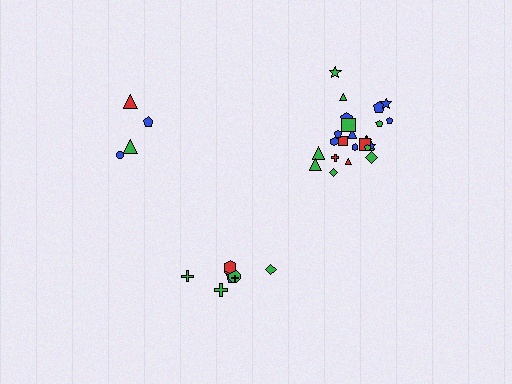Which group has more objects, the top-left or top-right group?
The top-right group.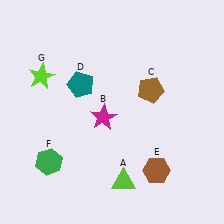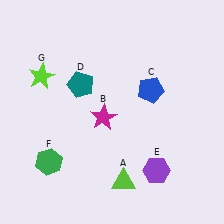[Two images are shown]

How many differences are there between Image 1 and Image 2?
There are 2 differences between the two images.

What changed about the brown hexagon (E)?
In Image 1, E is brown. In Image 2, it changed to purple.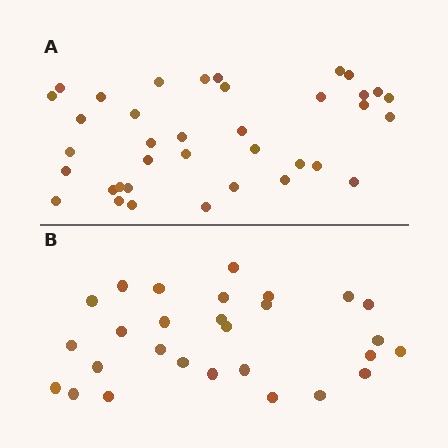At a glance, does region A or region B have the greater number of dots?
Region A (the top region) has more dots.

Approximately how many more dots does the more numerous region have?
Region A has roughly 8 or so more dots than region B.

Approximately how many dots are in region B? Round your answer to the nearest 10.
About 30 dots. (The exact count is 28, which rounds to 30.)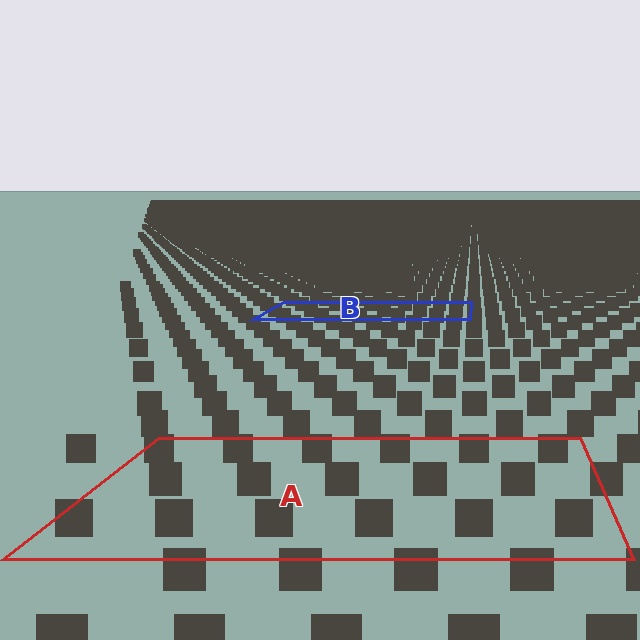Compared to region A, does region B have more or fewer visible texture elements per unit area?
Region B has more texture elements per unit area — they are packed more densely because it is farther away.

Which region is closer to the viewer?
Region A is closer. The texture elements there are larger and more spread out.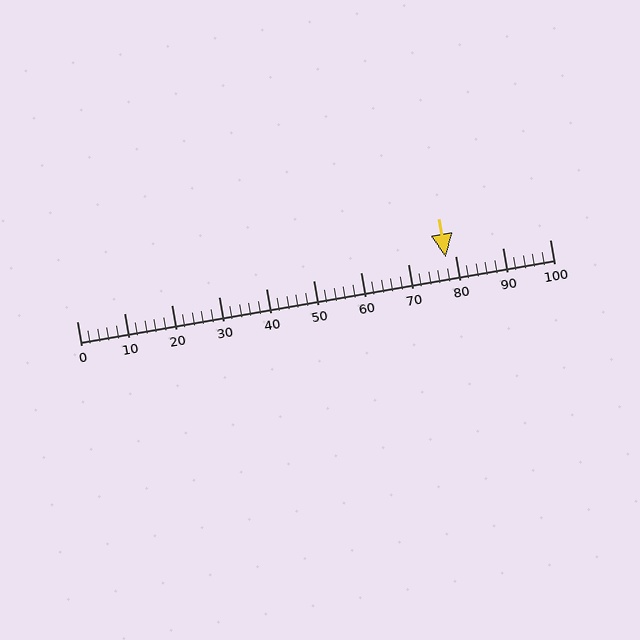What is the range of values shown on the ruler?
The ruler shows values from 0 to 100.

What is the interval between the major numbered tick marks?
The major tick marks are spaced 10 units apart.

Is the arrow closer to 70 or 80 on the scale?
The arrow is closer to 80.